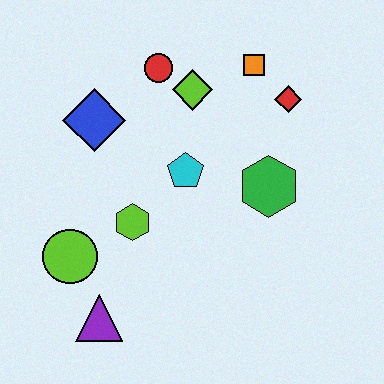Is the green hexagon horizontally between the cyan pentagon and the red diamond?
Yes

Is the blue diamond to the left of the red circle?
Yes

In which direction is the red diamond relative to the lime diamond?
The red diamond is to the right of the lime diamond.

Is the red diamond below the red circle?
Yes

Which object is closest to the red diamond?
The orange square is closest to the red diamond.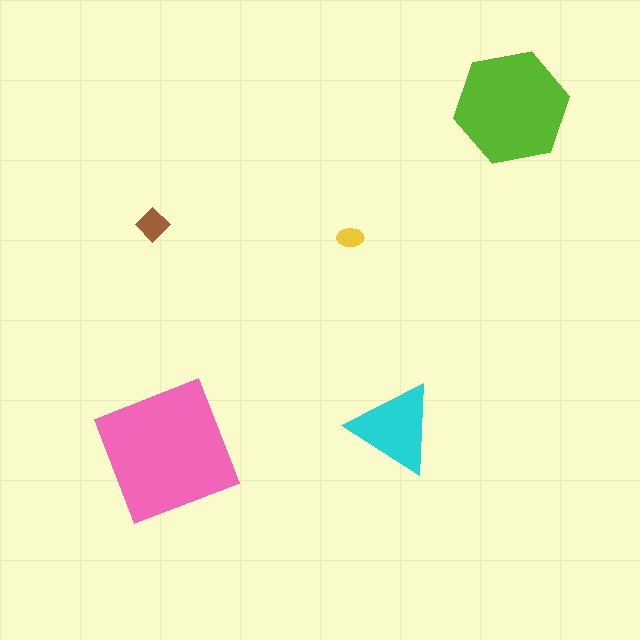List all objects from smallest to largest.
The yellow ellipse, the brown diamond, the cyan triangle, the lime hexagon, the pink square.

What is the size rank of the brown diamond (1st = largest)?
4th.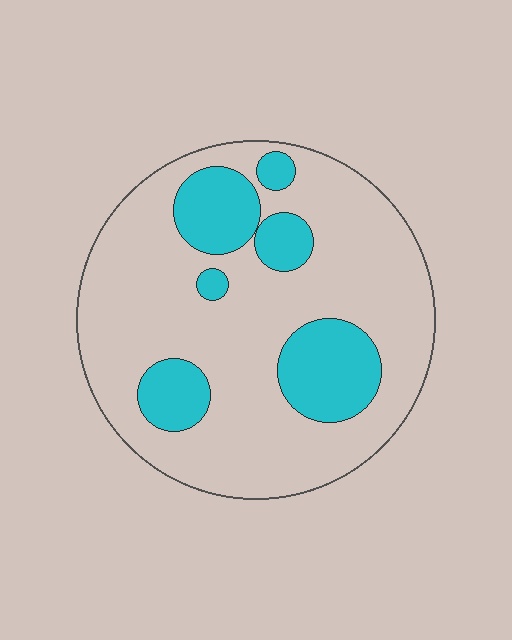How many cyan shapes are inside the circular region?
6.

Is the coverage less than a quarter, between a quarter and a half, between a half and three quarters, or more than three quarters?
Less than a quarter.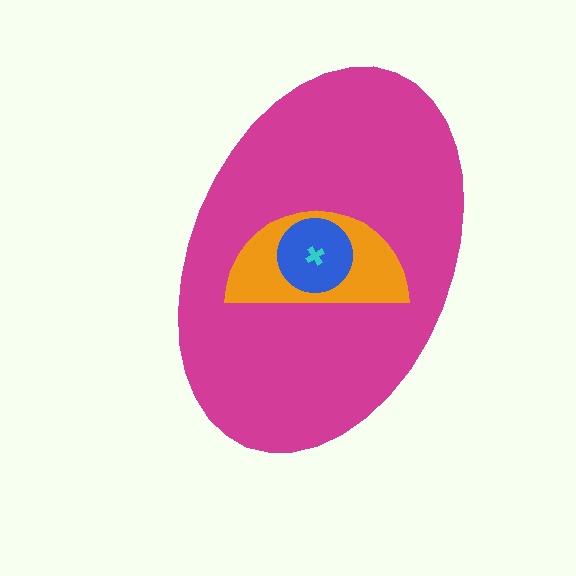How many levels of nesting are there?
4.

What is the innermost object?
The cyan cross.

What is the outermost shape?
The magenta ellipse.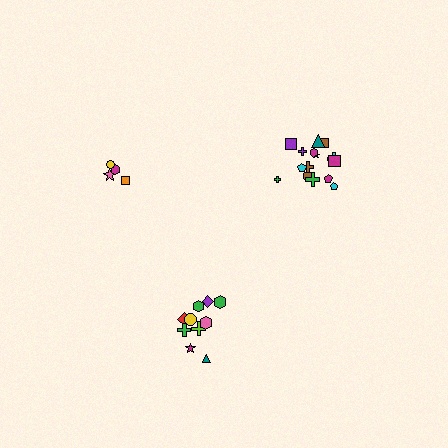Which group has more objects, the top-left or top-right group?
The top-right group.